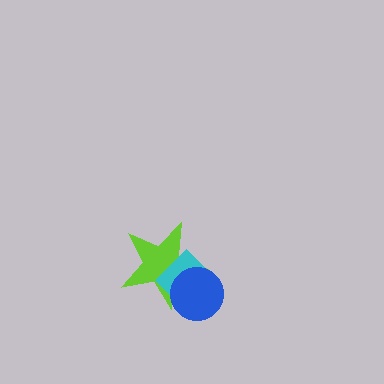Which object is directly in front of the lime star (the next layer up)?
The cyan diamond is directly in front of the lime star.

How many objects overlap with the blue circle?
2 objects overlap with the blue circle.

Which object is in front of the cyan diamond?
The blue circle is in front of the cyan diamond.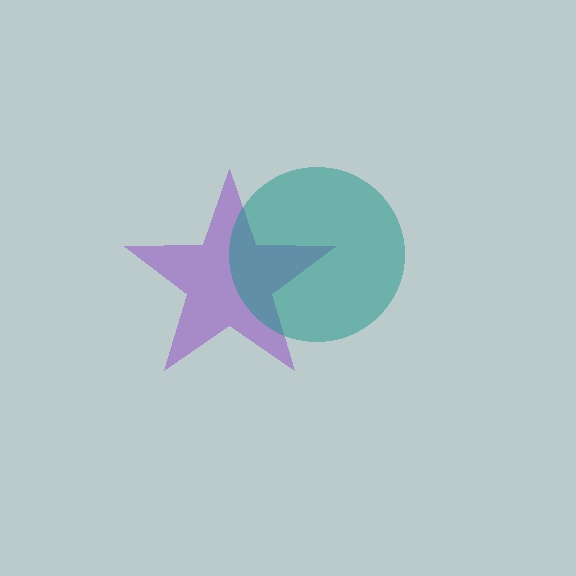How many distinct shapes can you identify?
There are 2 distinct shapes: a purple star, a teal circle.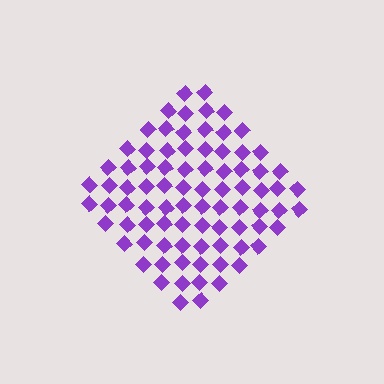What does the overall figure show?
The overall figure shows a diamond.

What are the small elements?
The small elements are diamonds.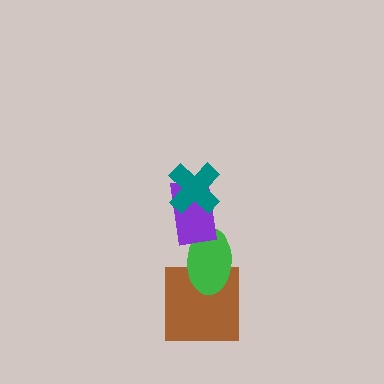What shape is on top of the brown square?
The green ellipse is on top of the brown square.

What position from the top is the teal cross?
The teal cross is 1st from the top.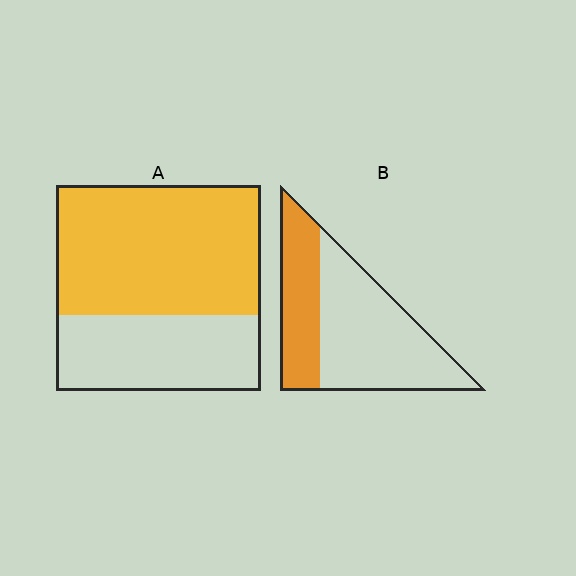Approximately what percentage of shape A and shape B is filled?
A is approximately 65% and B is approximately 35%.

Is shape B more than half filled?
No.